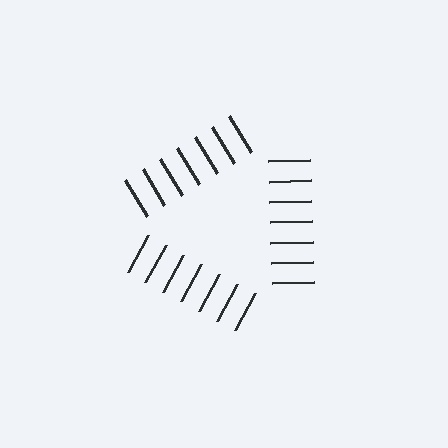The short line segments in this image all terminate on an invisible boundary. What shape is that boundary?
An illusory triangle — the line segments terminate on its edges but no continuous stroke is drawn.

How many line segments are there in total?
21 — 7 along each of the 3 edges.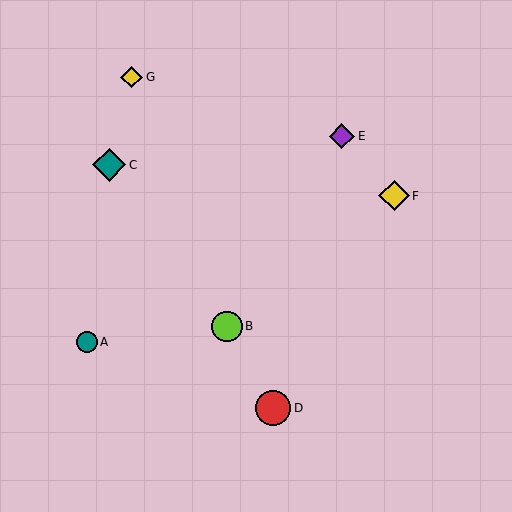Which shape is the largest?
The red circle (labeled D) is the largest.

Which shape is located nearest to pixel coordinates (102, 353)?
The teal circle (labeled A) at (87, 342) is nearest to that location.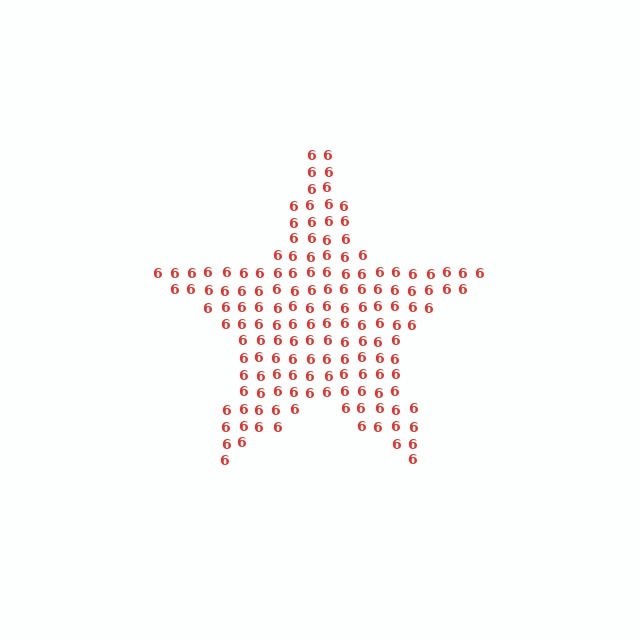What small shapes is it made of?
It is made of small digit 6's.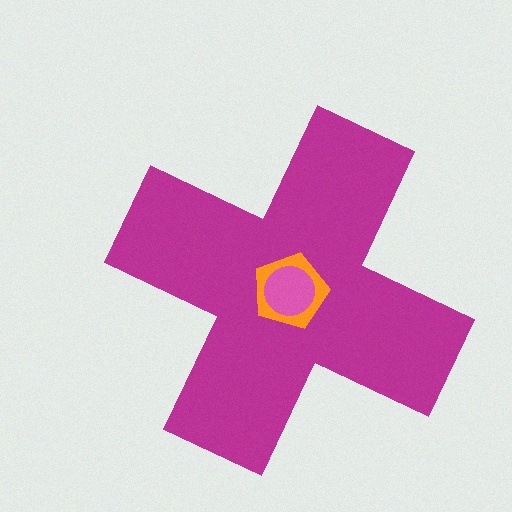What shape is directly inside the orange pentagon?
The pink circle.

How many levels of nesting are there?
3.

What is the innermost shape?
The pink circle.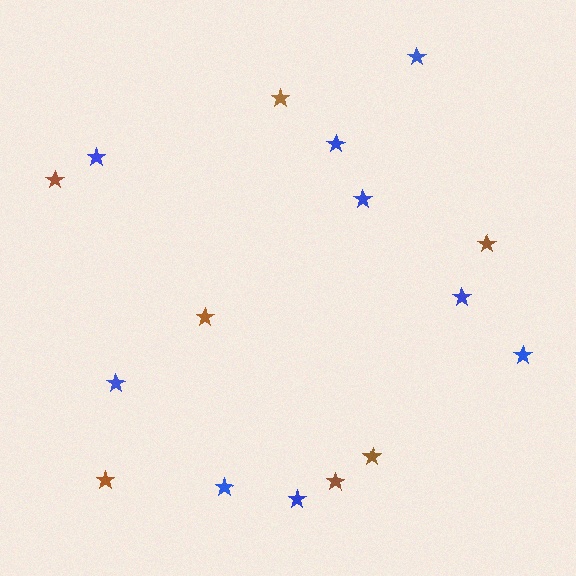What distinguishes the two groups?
There are 2 groups: one group of blue stars (9) and one group of brown stars (7).